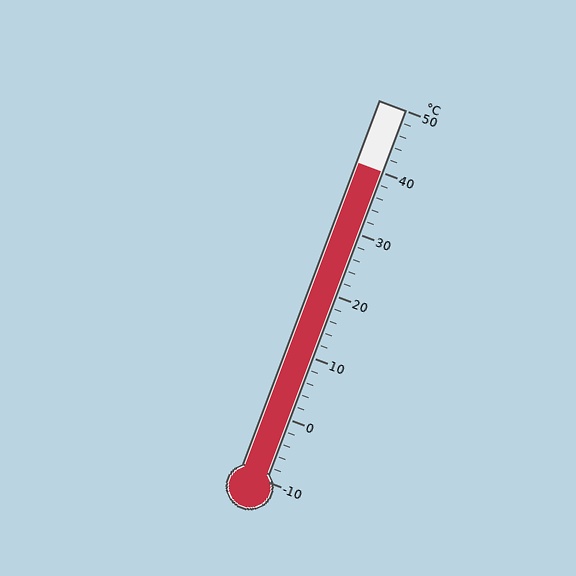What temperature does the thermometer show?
The thermometer shows approximately 40°C.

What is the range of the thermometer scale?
The thermometer scale ranges from -10°C to 50°C.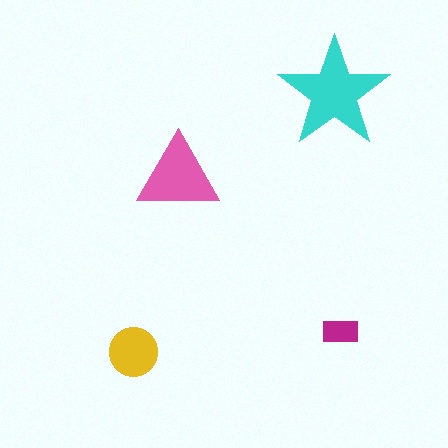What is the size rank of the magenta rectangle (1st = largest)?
4th.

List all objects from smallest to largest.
The magenta rectangle, the yellow circle, the pink triangle, the cyan star.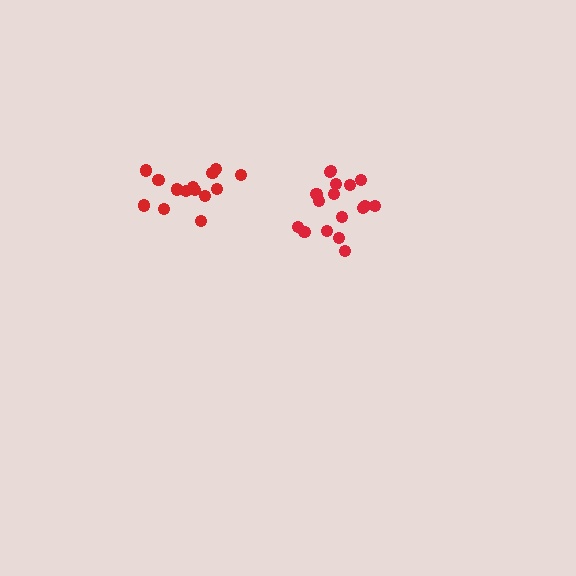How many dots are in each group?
Group 1: 17 dots, Group 2: 14 dots (31 total).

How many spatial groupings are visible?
There are 2 spatial groupings.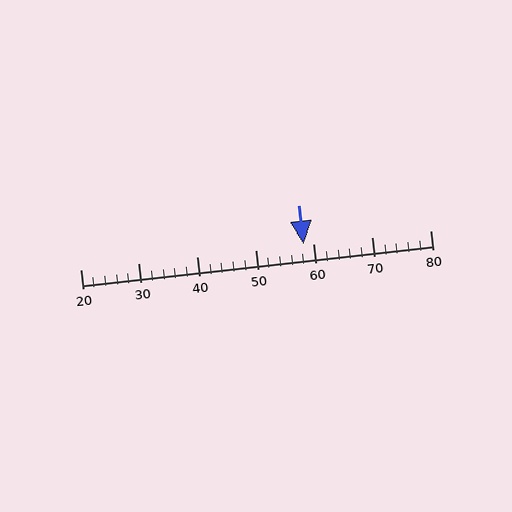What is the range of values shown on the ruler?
The ruler shows values from 20 to 80.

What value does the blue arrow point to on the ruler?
The blue arrow points to approximately 58.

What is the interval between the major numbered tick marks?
The major tick marks are spaced 10 units apart.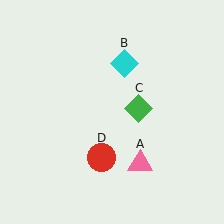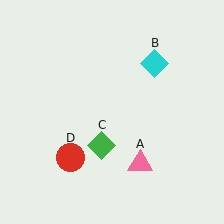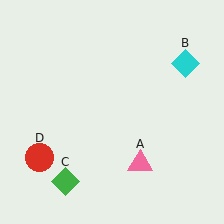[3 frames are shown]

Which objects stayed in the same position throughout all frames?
Pink triangle (object A) remained stationary.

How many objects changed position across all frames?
3 objects changed position: cyan diamond (object B), green diamond (object C), red circle (object D).